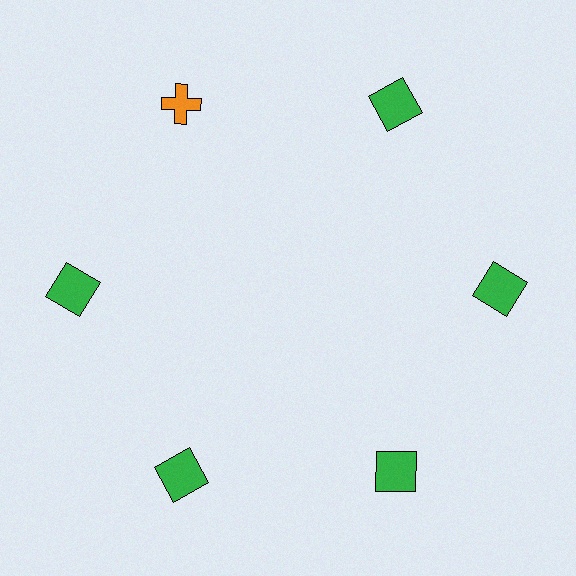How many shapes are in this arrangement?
There are 6 shapes arranged in a ring pattern.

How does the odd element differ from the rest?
It differs in both color (orange instead of green) and shape (cross instead of square).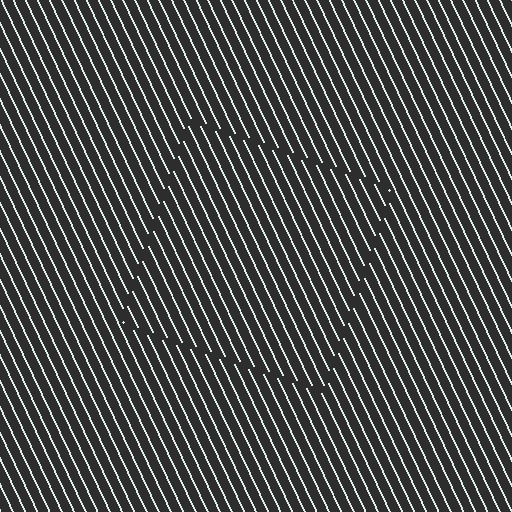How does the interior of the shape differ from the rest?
The interior of the shape contains the same grating, shifted by half a period — the contour is defined by the phase discontinuity where line-ends from the inner and outer gratings abut.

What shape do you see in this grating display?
An illusory square. The interior of the shape contains the same grating, shifted by half a period — the contour is defined by the phase discontinuity where line-ends from the inner and outer gratings abut.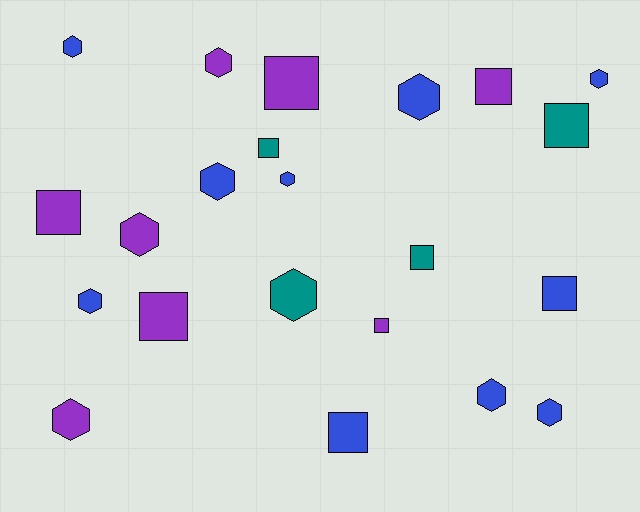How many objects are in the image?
There are 22 objects.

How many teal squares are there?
There are 3 teal squares.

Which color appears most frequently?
Blue, with 10 objects.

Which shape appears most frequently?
Hexagon, with 12 objects.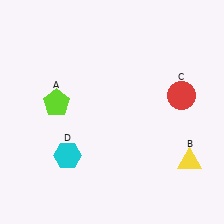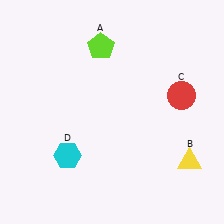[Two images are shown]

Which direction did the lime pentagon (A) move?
The lime pentagon (A) moved up.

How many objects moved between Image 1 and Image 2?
1 object moved between the two images.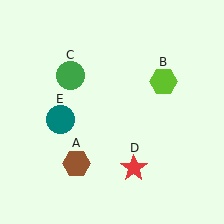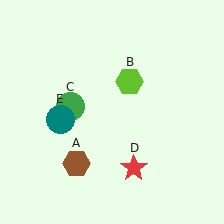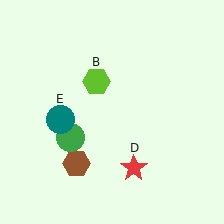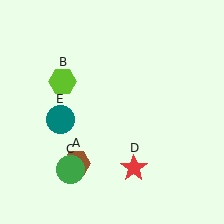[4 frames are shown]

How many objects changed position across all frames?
2 objects changed position: lime hexagon (object B), green circle (object C).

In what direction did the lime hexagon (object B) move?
The lime hexagon (object B) moved left.